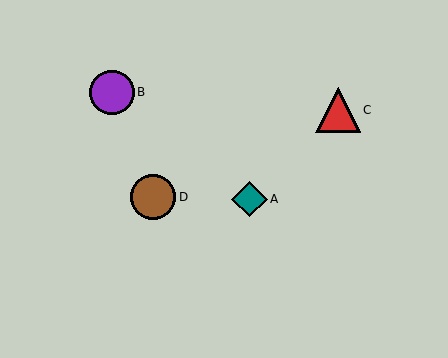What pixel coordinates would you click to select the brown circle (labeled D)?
Click at (153, 197) to select the brown circle D.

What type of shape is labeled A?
Shape A is a teal diamond.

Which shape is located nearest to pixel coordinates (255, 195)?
The teal diamond (labeled A) at (250, 199) is nearest to that location.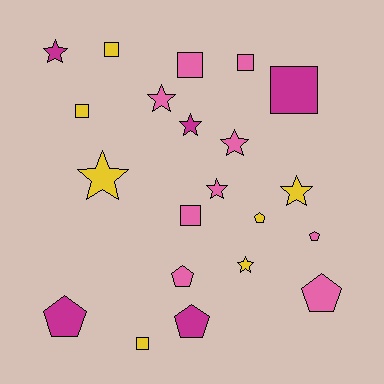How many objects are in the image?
There are 21 objects.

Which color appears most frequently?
Pink, with 9 objects.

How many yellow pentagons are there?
There is 1 yellow pentagon.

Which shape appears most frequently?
Star, with 8 objects.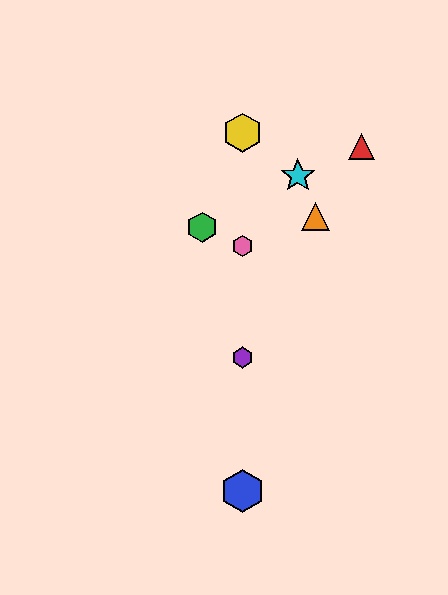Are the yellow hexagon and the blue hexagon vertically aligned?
Yes, both are at x≈243.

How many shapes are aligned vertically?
4 shapes (the blue hexagon, the yellow hexagon, the purple hexagon, the pink hexagon) are aligned vertically.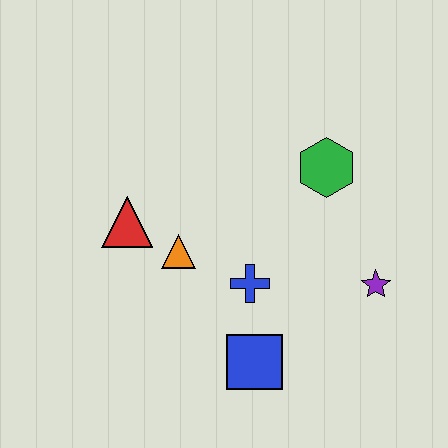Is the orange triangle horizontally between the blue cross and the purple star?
No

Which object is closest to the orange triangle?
The red triangle is closest to the orange triangle.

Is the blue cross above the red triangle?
No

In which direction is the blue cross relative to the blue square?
The blue cross is above the blue square.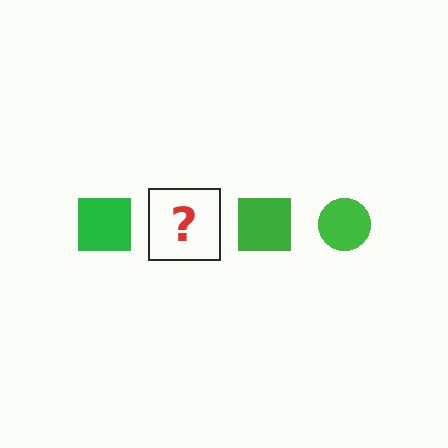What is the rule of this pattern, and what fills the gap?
The rule is that the pattern cycles through square, circle shapes in green. The gap should be filled with a green circle.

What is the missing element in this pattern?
The missing element is a green circle.